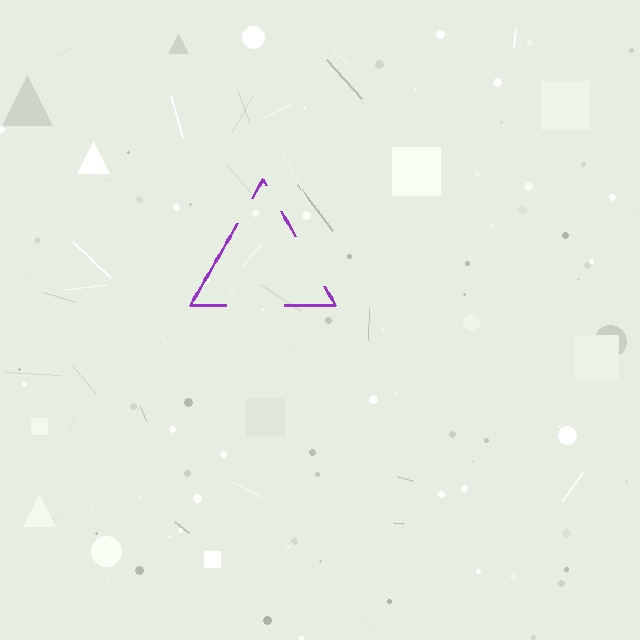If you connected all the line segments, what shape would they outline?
They would outline a triangle.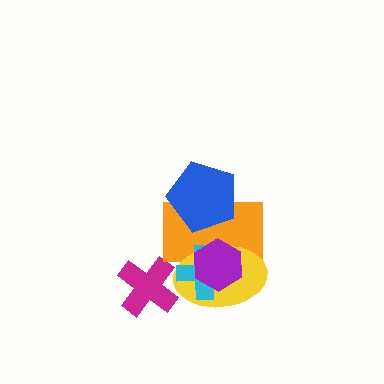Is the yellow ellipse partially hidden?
Yes, it is partially covered by another shape.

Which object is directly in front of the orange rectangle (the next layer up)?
The blue pentagon is directly in front of the orange rectangle.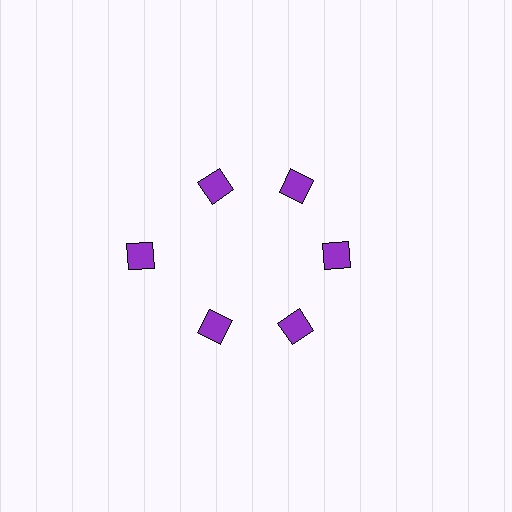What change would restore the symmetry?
The symmetry would be restored by moving it inward, back onto the ring so that all 6 diamonds sit at equal angles and equal distance from the center.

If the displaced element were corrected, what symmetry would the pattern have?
It would have 6-fold rotational symmetry — the pattern would map onto itself every 60 degrees.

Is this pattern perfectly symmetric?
No. The 6 purple diamonds are arranged in a ring, but one element near the 9 o'clock position is pushed outward from the center, breaking the 6-fold rotational symmetry.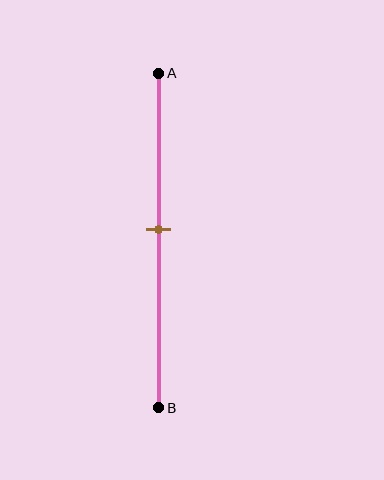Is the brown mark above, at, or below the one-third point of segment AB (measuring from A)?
The brown mark is below the one-third point of segment AB.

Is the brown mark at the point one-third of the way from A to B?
No, the mark is at about 45% from A, not at the 33% one-third point.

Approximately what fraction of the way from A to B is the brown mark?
The brown mark is approximately 45% of the way from A to B.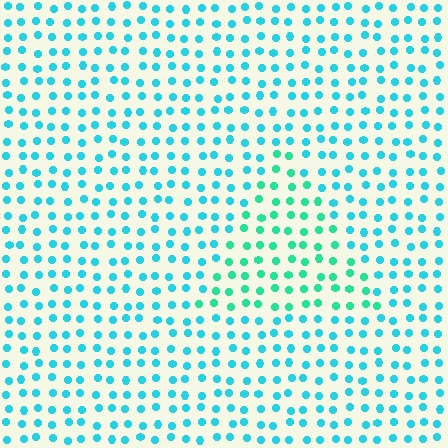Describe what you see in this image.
The image is filled with small cyan elements in a uniform arrangement. A triangle-shaped region is visible where the elements are tinted to a slightly different hue, forming a subtle color boundary.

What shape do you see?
I see a triangle.